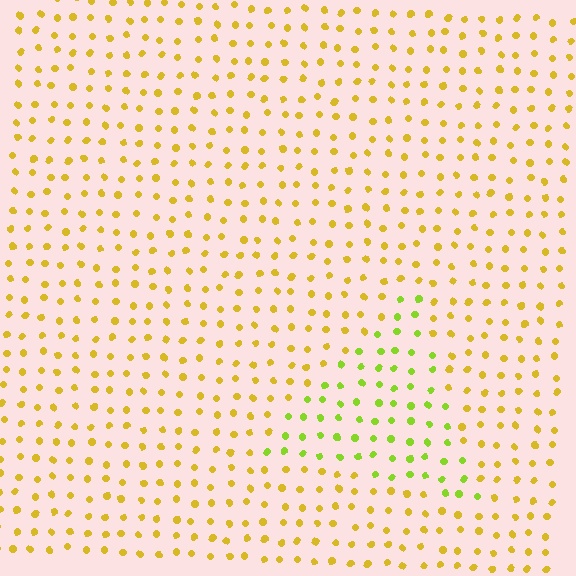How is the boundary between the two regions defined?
The boundary is defined purely by a slight shift in hue (about 38 degrees). Spacing, size, and orientation are identical on both sides.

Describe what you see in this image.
The image is filled with small yellow elements in a uniform arrangement. A triangle-shaped region is visible where the elements are tinted to a slightly different hue, forming a subtle color boundary.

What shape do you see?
I see a triangle.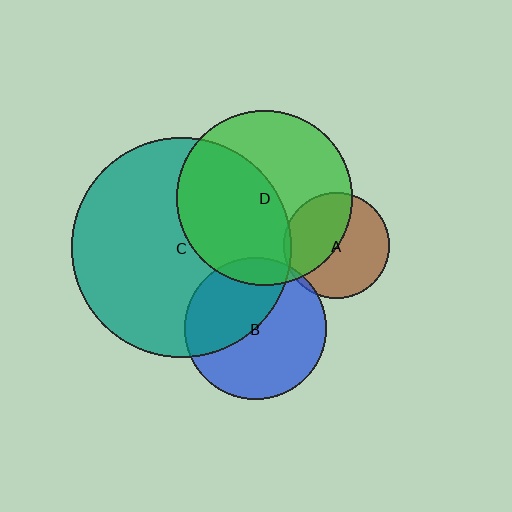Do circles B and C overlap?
Yes.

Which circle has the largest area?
Circle C (teal).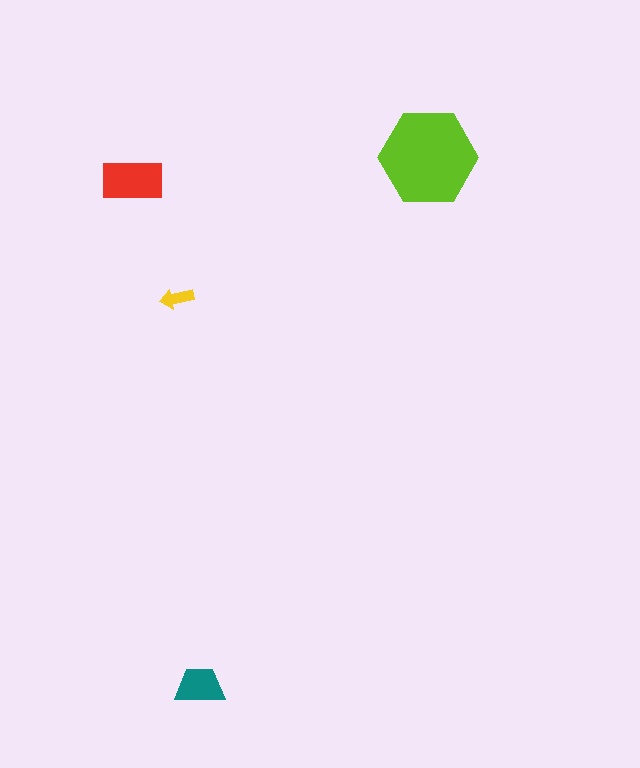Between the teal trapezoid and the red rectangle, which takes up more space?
The red rectangle.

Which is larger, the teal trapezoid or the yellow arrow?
The teal trapezoid.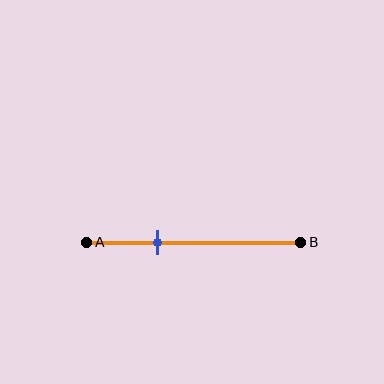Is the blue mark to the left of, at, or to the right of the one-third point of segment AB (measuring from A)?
The blue mark is approximately at the one-third point of segment AB.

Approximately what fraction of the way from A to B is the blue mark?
The blue mark is approximately 35% of the way from A to B.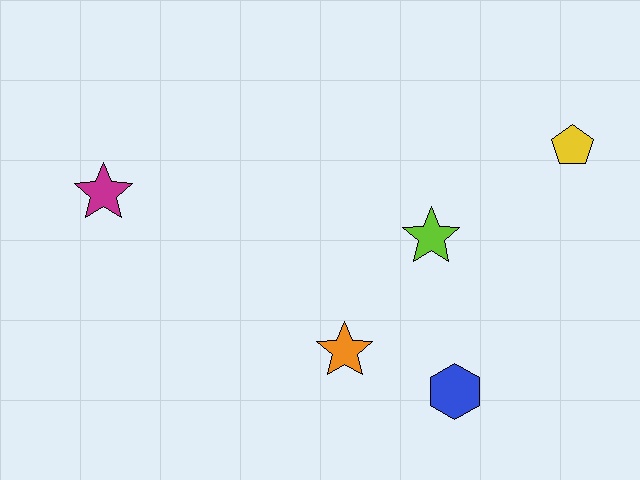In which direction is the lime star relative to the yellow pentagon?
The lime star is to the left of the yellow pentagon.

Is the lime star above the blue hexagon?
Yes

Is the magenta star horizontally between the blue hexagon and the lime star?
No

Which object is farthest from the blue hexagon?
The magenta star is farthest from the blue hexagon.